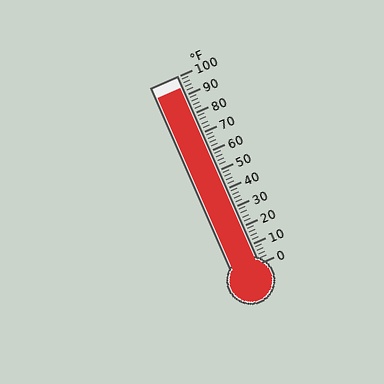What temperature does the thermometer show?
The thermometer shows approximately 94°F.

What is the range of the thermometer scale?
The thermometer scale ranges from 0°F to 100°F.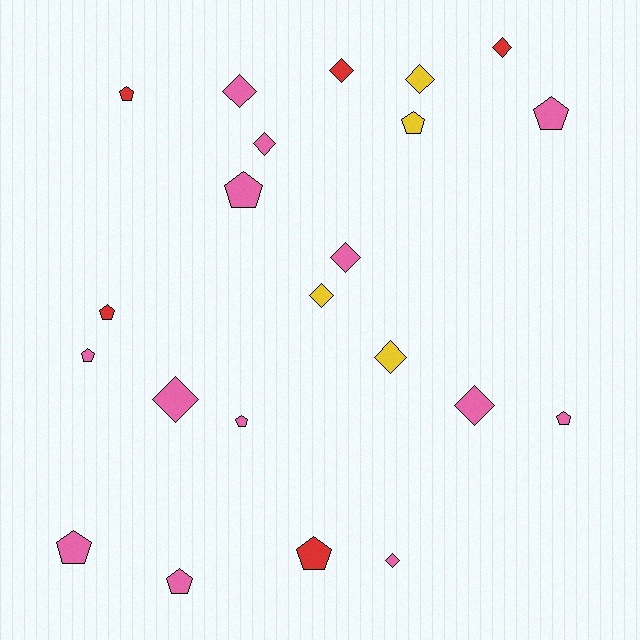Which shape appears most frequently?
Diamond, with 11 objects.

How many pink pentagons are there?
There are 7 pink pentagons.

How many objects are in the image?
There are 22 objects.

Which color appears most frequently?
Pink, with 13 objects.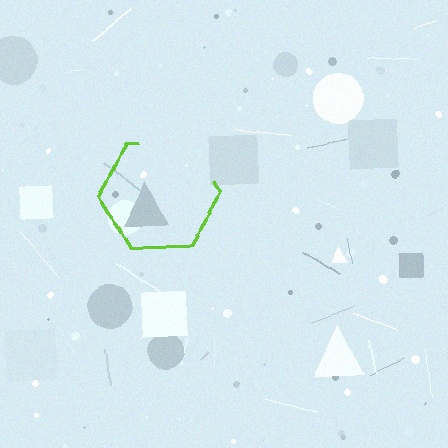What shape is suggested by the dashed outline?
The dashed outline suggests a hexagon.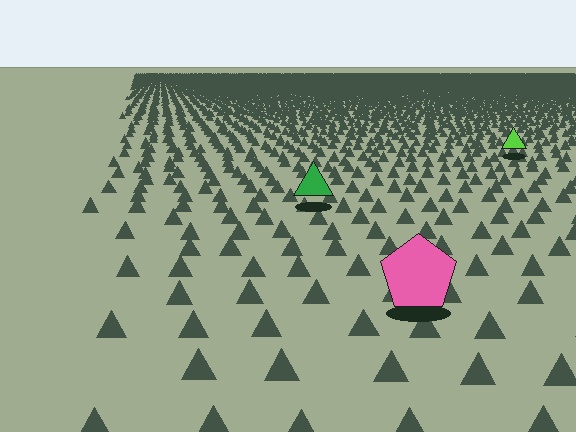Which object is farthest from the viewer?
The lime triangle is farthest from the viewer. It appears smaller and the ground texture around it is denser.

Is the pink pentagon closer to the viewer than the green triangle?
Yes. The pink pentagon is closer — you can tell from the texture gradient: the ground texture is coarser near it.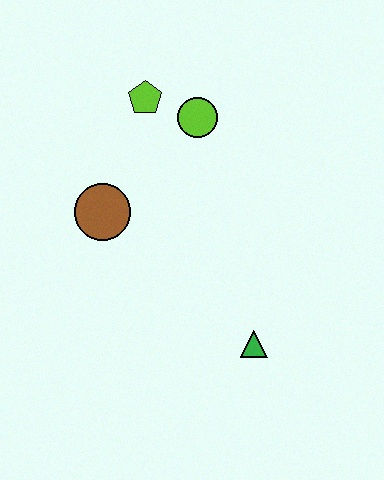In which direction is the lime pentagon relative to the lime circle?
The lime pentagon is to the left of the lime circle.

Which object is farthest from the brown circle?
The green triangle is farthest from the brown circle.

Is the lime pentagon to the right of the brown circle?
Yes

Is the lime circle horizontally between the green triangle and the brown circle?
Yes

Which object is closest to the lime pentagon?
The lime circle is closest to the lime pentagon.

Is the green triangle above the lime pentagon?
No